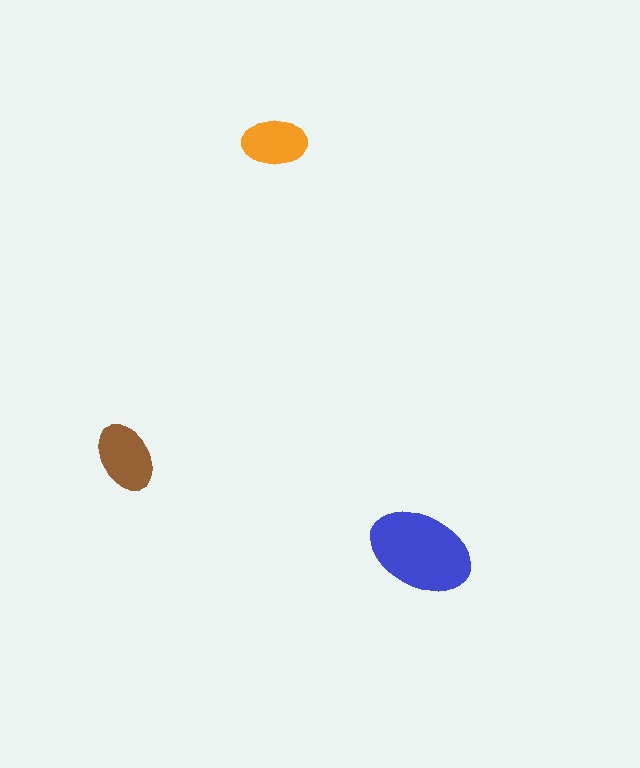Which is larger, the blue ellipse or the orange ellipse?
The blue one.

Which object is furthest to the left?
The brown ellipse is leftmost.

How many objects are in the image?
There are 3 objects in the image.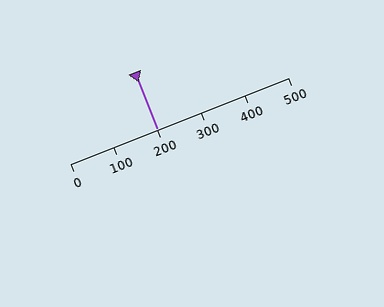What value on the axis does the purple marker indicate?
The marker indicates approximately 200.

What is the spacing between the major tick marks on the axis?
The major ticks are spaced 100 apart.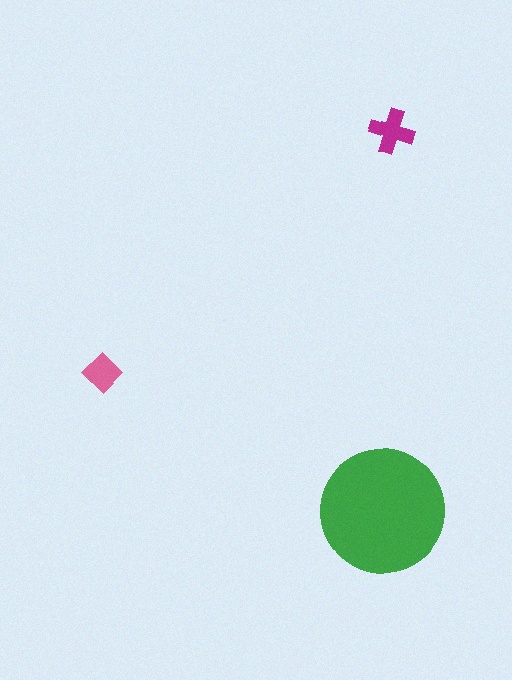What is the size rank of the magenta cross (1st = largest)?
2nd.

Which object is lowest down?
The green circle is bottommost.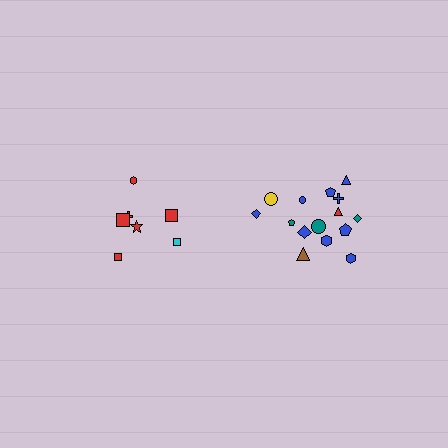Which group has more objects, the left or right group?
The right group.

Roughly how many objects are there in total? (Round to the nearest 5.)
Roughly 20 objects in total.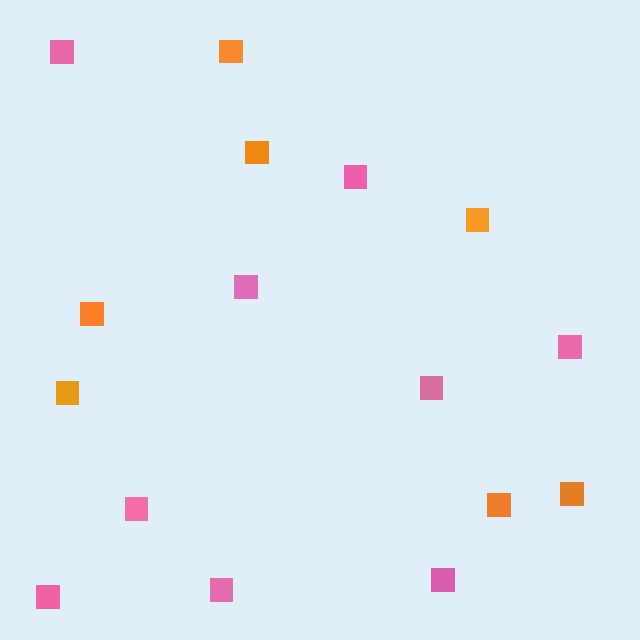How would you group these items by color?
There are 2 groups: one group of orange squares (7) and one group of pink squares (9).